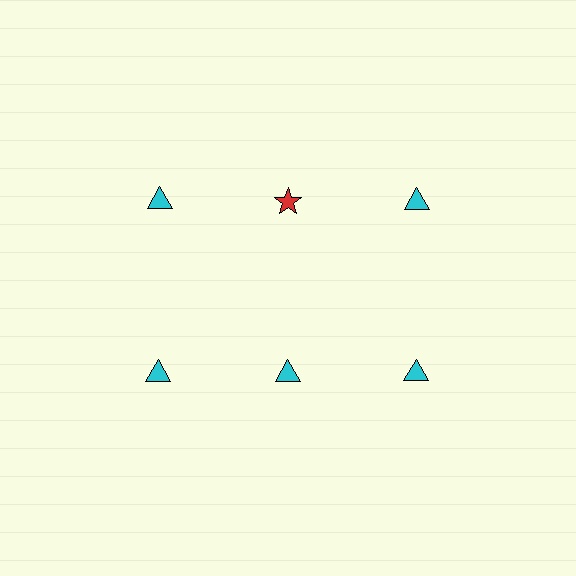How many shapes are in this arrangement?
There are 6 shapes arranged in a grid pattern.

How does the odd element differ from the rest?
It differs in both color (red instead of cyan) and shape (star instead of triangle).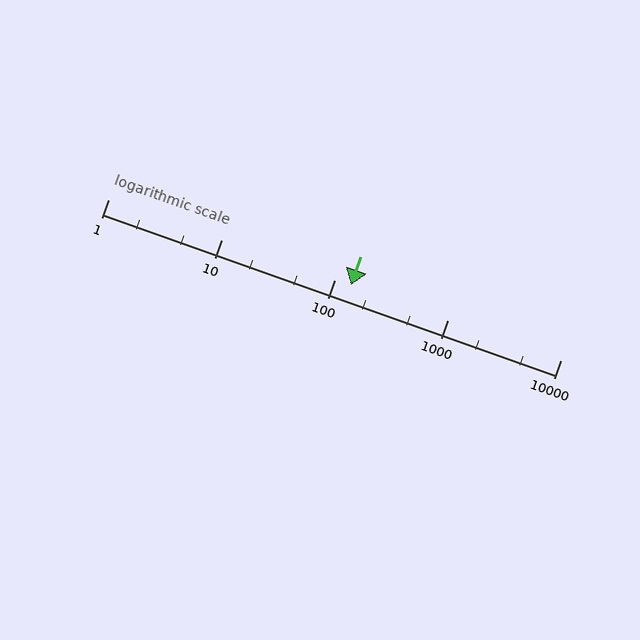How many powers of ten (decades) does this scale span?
The scale spans 4 decades, from 1 to 10000.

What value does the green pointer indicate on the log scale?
The pointer indicates approximately 140.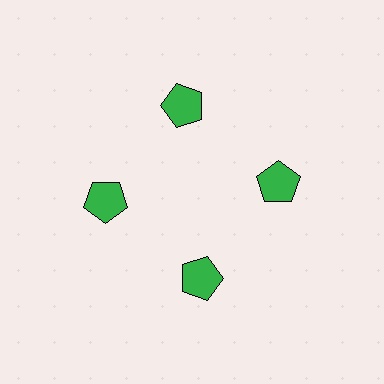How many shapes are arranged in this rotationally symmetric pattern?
There are 4 shapes, arranged in 4 groups of 1.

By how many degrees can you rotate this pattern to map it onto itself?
The pattern maps onto itself every 90 degrees of rotation.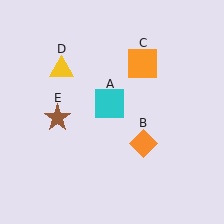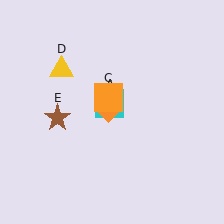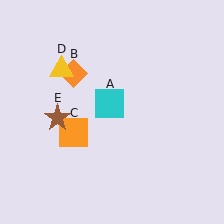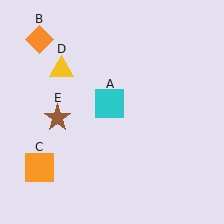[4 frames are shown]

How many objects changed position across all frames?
2 objects changed position: orange diamond (object B), orange square (object C).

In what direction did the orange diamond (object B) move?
The orange diamond (object B) moved up and to the left.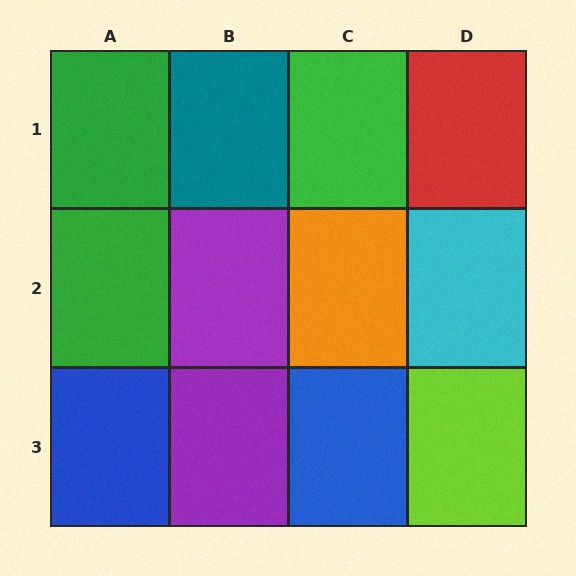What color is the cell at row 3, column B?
Purple.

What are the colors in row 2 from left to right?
Green, purple, orange, cyan.